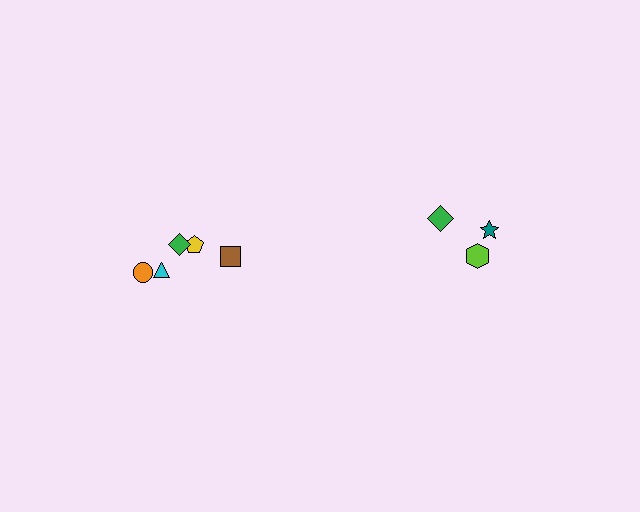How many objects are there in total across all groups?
There are 8 objects.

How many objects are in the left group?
There are 5 objects.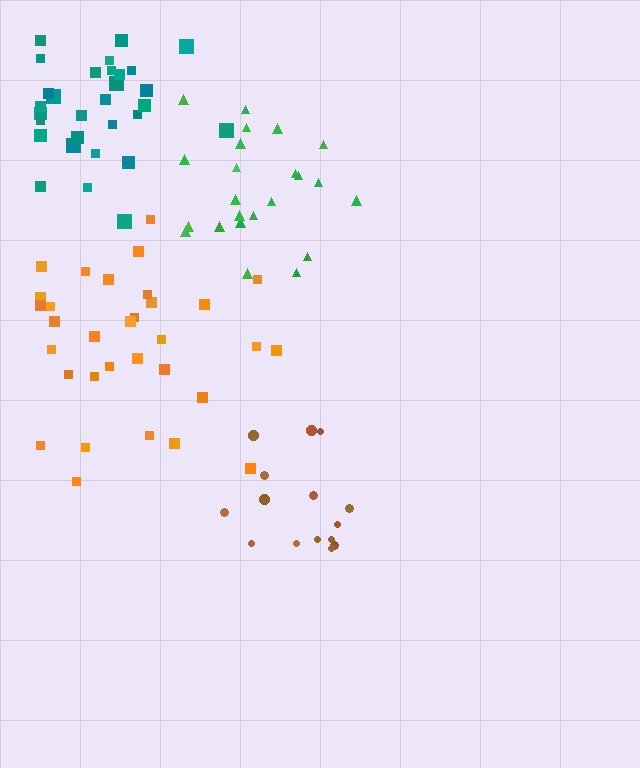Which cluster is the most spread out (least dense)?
Orange.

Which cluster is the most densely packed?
Teal.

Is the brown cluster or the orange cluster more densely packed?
Brown.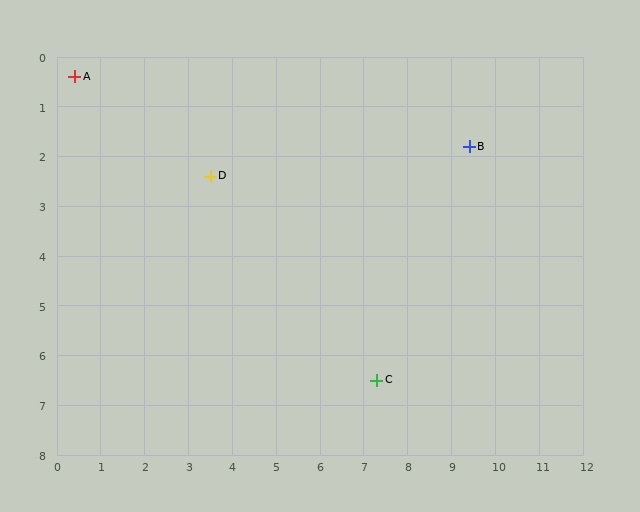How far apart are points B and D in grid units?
Points B and D are about 5.9 grid units apart.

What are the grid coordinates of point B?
Point B is at approximately (9.4, 1.8).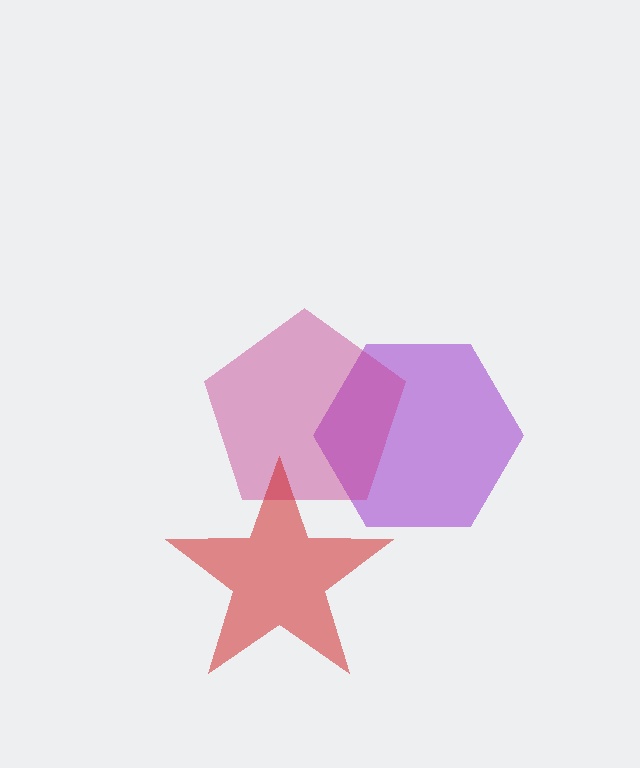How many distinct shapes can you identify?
There are 3 distinct shapes: a purple hexagon, a magenta pentagon, a red star.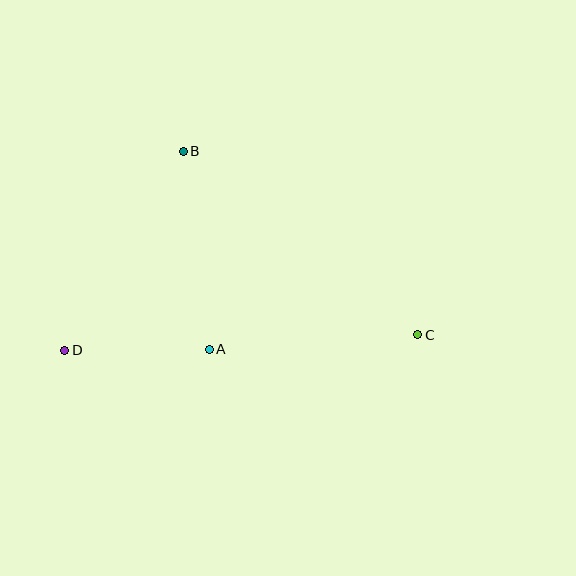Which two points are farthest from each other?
Points C and D are farthest from each other.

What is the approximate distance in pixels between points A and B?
The distance between A and B is approximately 200 pixels.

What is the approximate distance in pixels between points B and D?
The distance between B and D is approximately 231 pixels.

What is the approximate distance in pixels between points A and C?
The distance between A and C is approximately 209 pixels.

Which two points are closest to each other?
Points A and D are closest to each other.